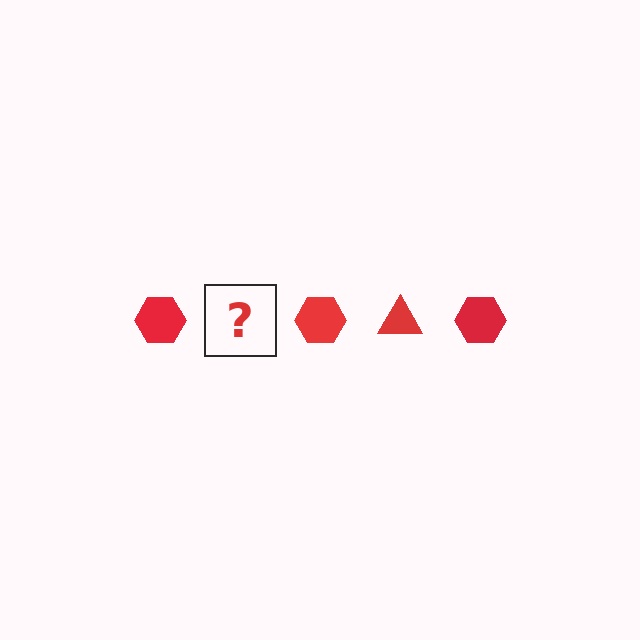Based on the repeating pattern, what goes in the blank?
The blank should be a red triangle.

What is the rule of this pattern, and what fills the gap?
The rule is that the pattern cycles through hexagon, triangle shapes in red. The gap should be filled with a red triangle.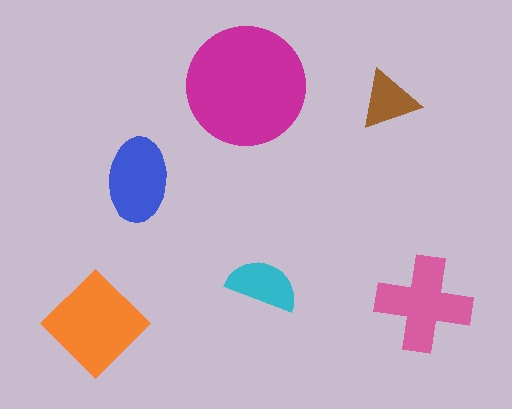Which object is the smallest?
The brown triangle.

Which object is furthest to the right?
The pink cross is rightmost.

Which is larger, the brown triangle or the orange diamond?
The orange diamond.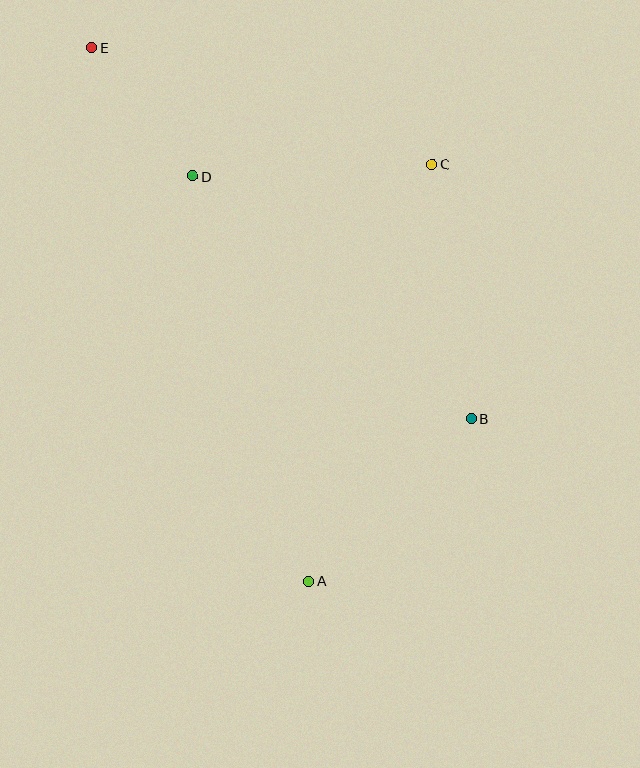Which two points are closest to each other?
Points D and E are closest to each other.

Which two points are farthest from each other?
Points A and E are farthest from each other.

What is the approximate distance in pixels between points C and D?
The distance between C and D is approximately 240 pixels.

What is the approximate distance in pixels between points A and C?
The distance between A and C is approximately 435 pixels.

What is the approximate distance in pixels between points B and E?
The distance between B and E is approximately 531 pixels.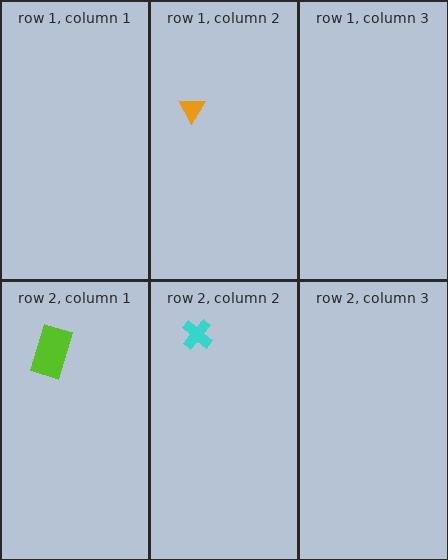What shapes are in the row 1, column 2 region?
The orange triangle.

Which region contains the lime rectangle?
The row 2, column 1 region.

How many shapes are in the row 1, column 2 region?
1.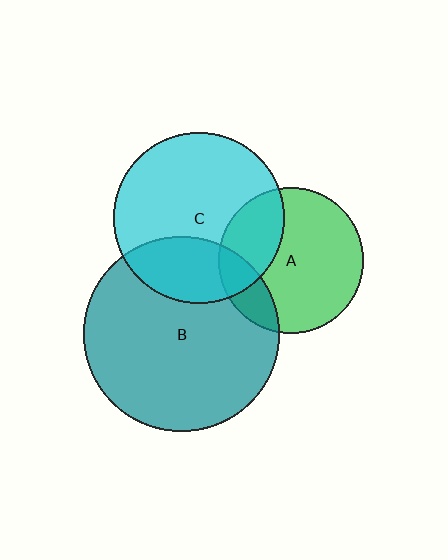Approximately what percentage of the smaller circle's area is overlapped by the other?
Approximately 15%.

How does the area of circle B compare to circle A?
Approximately 1.8 times.